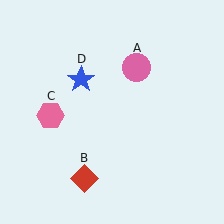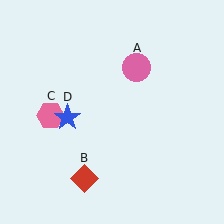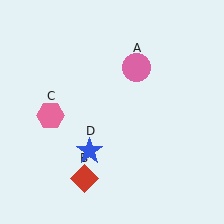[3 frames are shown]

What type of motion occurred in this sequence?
The blue star (object D) rotated counterclockwise around the center of the scene.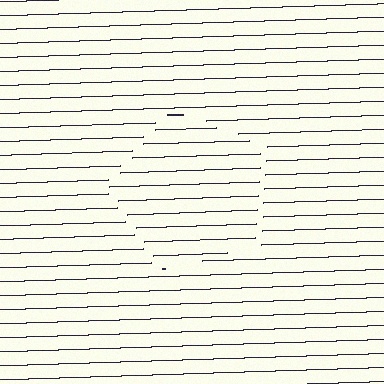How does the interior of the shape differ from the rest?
The interior of the shape contains the same grating, shifted by half a period — the contour is defined by the phase discontinuity where line-ends from the inner and outer gratings abut.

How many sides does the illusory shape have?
5 sides — the line-ends trace a pentagon.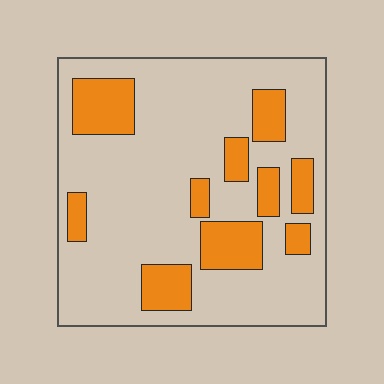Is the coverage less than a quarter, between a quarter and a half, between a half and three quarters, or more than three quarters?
Less than a quarter.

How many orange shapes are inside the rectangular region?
10.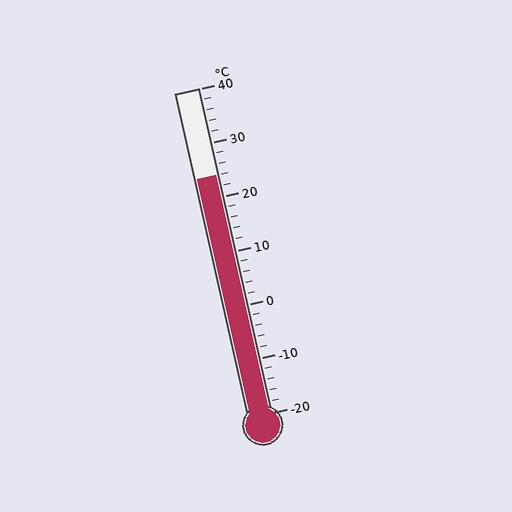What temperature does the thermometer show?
The thermometer shows approximately 24°C.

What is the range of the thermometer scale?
The thermometer scale ranges from -20°C to 40°C.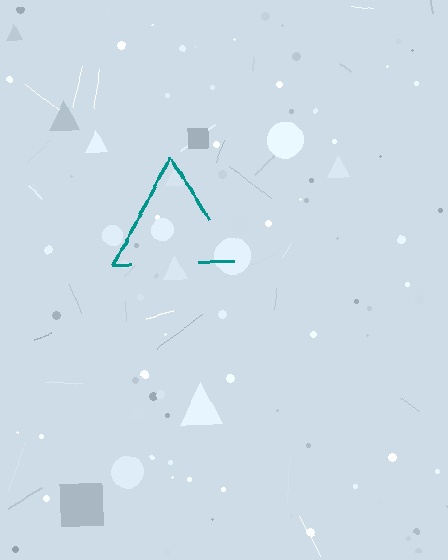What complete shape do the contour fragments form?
The contour fragments form a triangle.